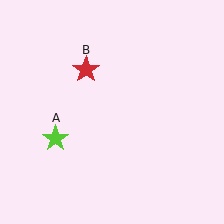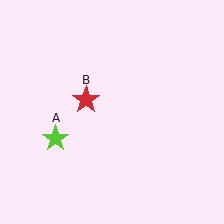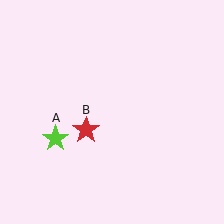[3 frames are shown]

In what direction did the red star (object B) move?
The red star (object B) moved down.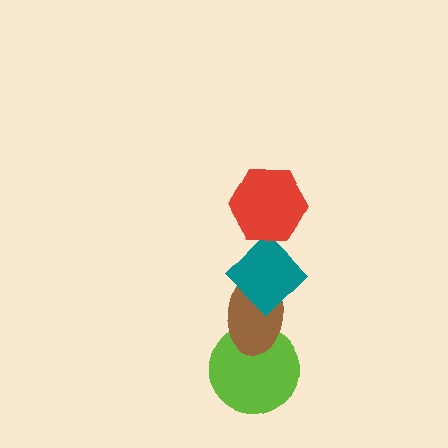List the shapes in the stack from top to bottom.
From top to bottom: the red hexagon, the teal diamond, the brown ellipse, the lime circle.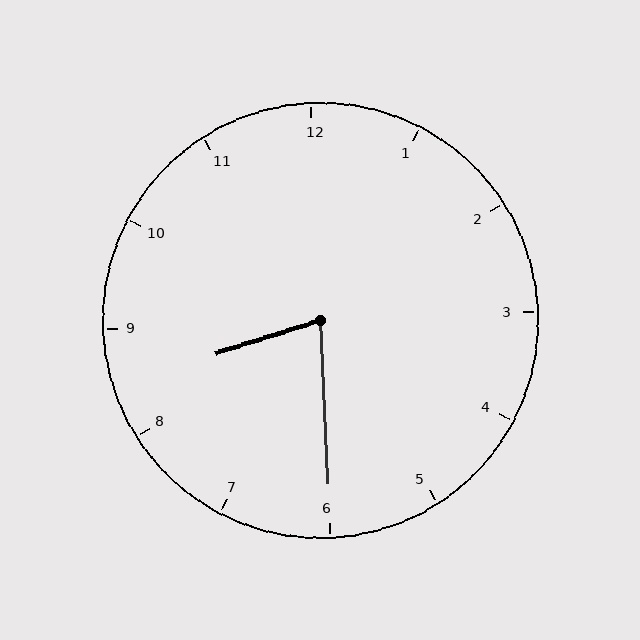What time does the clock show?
8:30.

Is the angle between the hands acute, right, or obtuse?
It is acute.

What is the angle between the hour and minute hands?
Approximately 75 degrees.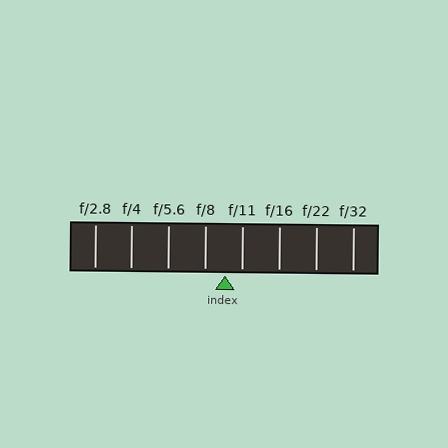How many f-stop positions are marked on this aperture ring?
There are 8 f-stop positions marked.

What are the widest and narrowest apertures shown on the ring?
The widest aperture shown is f/2.8 and the narrowest is f/32.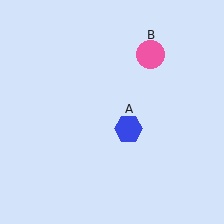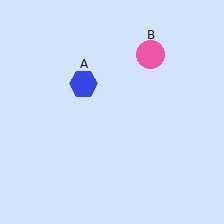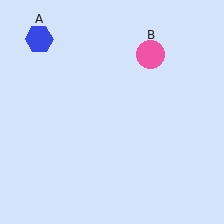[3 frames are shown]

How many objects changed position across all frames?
1 object changed position: blue hexagon (object A).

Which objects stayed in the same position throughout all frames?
Pink circle (object B) remained stationary.